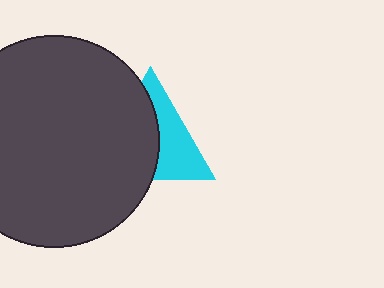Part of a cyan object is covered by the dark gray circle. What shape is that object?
It is a triangle.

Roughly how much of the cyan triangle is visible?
A small part of it is visible (roughly 44%).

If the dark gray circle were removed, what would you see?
You would see the complete cyan triangle.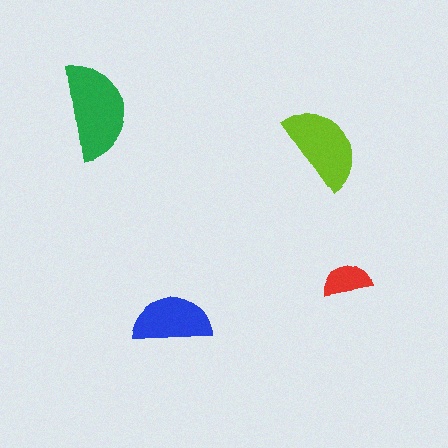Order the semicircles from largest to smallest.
the green one, the lime one, the blue one, the red one.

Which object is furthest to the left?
The green semicircle is leftmost.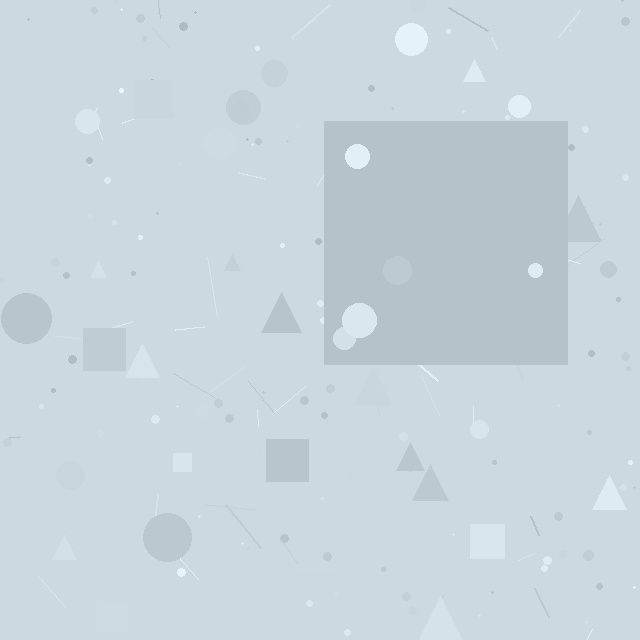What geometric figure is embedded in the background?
A square is embedded in the background.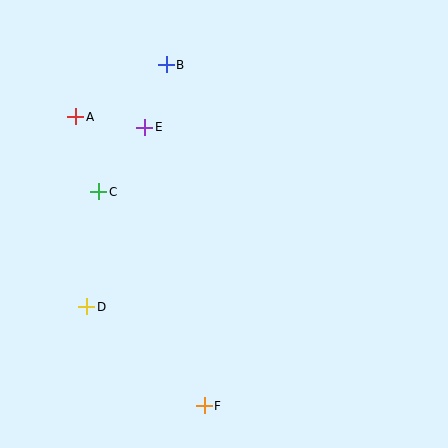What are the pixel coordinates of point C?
Point C is at (99, 192).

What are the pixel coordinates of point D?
Point D is at (87, 307).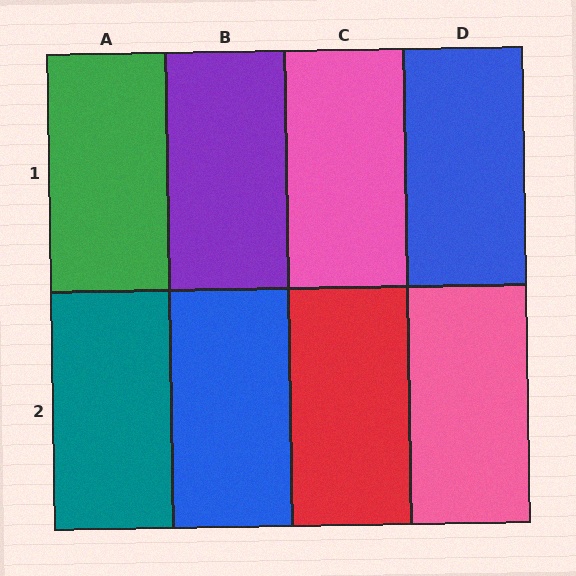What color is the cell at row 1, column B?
Purple.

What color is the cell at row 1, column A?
Green.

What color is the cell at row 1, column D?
Blue.